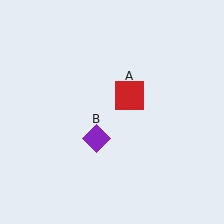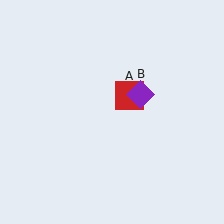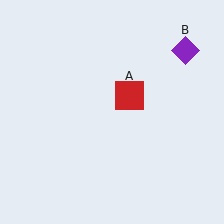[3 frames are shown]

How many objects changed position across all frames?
1 object changed position: purple diamond (object B).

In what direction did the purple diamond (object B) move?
The purple diamond (object B) moved up and to the right.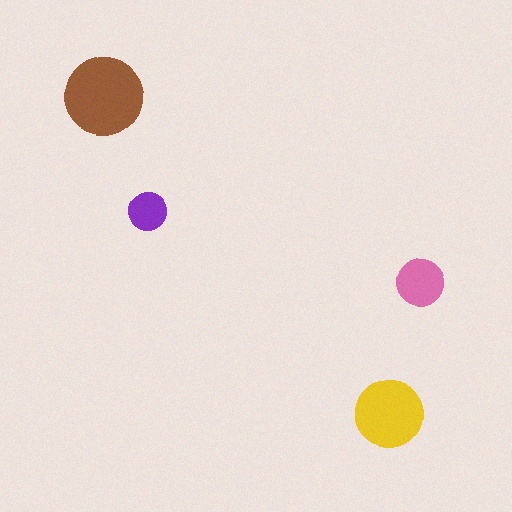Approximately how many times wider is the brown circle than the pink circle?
About 1.5 times wider.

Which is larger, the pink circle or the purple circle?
The pink one.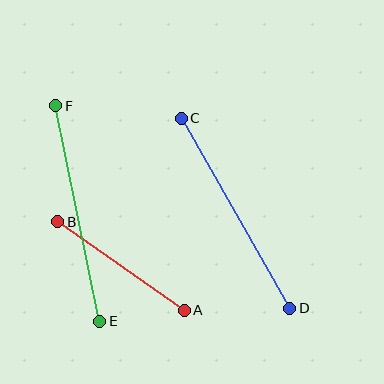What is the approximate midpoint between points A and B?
The midpoint is at approximately (121, 266) pixels.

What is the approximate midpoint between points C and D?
The midpoint is at approximately (235, 213) pixels.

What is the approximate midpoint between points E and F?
The midpoint is at approximately (78, 214) pixels.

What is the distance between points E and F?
The distance is approximately 220 pixels.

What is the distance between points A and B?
The distance is approximately 155 pixels.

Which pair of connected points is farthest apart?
Points E and F are farthest apart.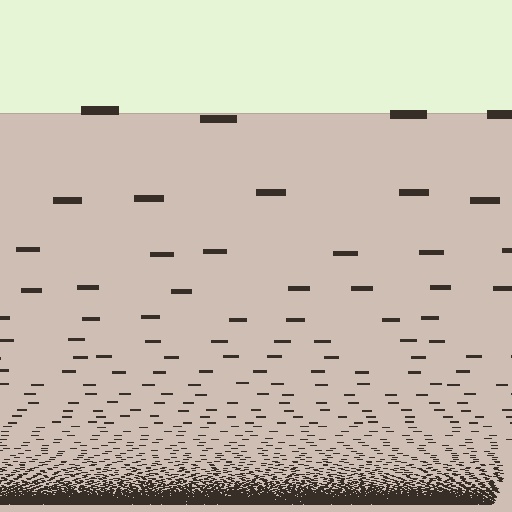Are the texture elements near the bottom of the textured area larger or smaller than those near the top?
Smaller. The gradient is inverted — elements near the bottom are smaller and denser.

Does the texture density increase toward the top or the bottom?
Density increases toward the bottom.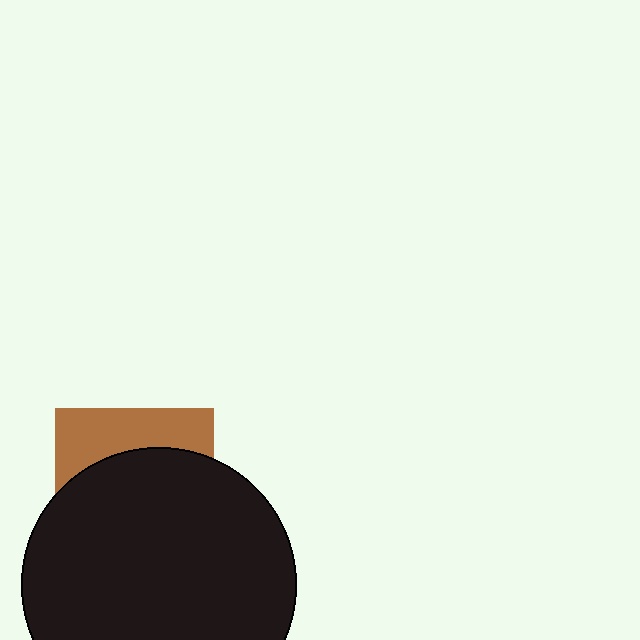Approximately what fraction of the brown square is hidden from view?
Roughly 69% of the brown square is hidden behind the black circle.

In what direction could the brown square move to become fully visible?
The brown square could move up. That would shift it out from behind the black circle entirely.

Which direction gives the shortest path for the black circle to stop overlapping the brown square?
Moving down gives the shortest separation.